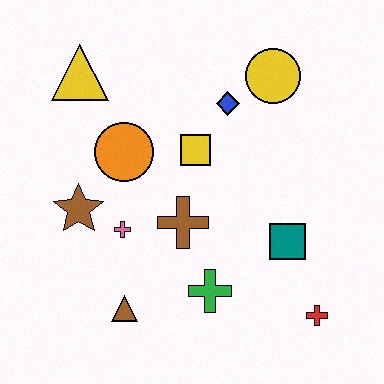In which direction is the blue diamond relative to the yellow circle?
The blue diamond is to the left of the yellow circle.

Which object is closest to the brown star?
The pink cross is closest to the brown star.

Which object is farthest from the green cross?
The yellow triangle is farthest from the green cross.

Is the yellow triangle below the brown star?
No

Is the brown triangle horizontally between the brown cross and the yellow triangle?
Yes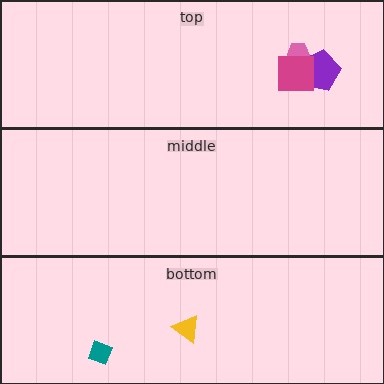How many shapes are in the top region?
3.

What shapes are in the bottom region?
The yellow triangle, the teal diamond.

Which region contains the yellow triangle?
The bottom region.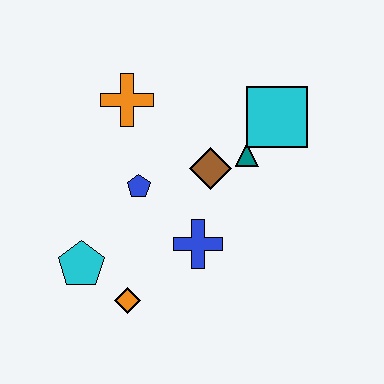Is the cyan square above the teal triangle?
Yes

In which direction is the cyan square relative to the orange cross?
The cyan square is to the right of the orange cross.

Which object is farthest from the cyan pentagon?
The cyan square is farthest from the cyan pentagon.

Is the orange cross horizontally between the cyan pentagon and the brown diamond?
Yes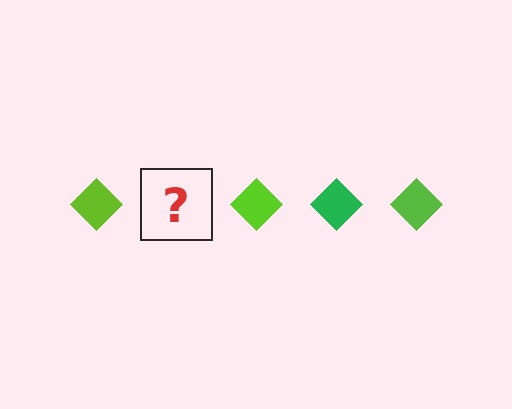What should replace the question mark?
The question mark should be replaced with a green diamond.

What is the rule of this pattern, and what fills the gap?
The rule is that the pattern cycles through lime, green diamonds. The gap should be filled with a green diamond.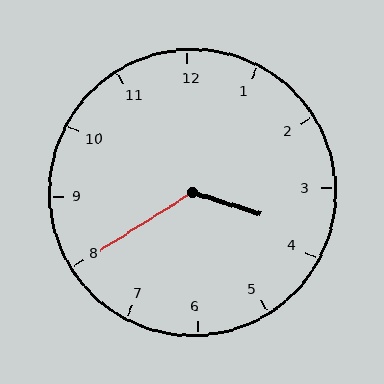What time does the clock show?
3:40.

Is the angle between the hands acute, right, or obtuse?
It is obtuse.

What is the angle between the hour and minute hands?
Approximately 130 degrees.